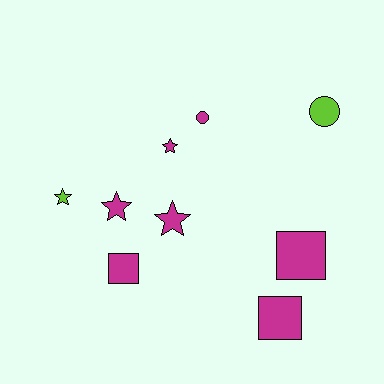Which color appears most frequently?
Magenta, with 7 objects.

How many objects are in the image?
There are 9 objects.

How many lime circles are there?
There is 1 lime circle.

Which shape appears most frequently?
Star, with 4 objects.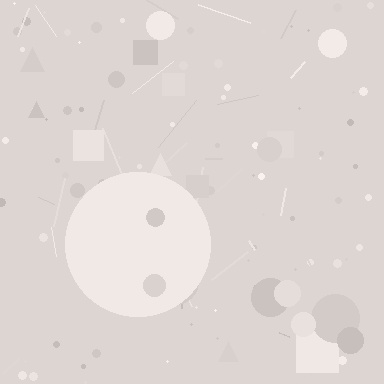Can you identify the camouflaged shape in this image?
The camouflaged shape is a circle.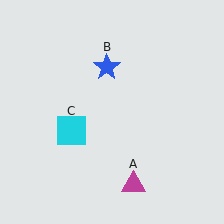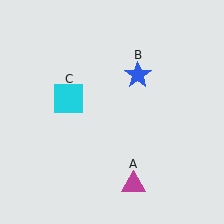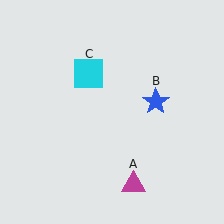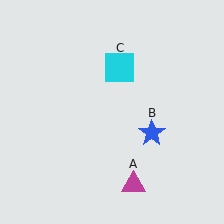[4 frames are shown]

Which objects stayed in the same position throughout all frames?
Magenta triangle (object A) remained stationary.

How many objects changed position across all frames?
2 objects changed position: blue star (object B), cyan square (object C).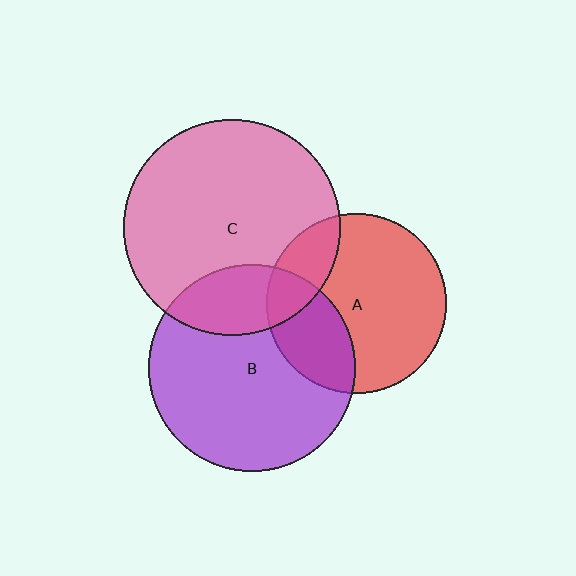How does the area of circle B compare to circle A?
Approximately 1.3 times.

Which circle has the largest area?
Circle C (pink).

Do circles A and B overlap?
Yes.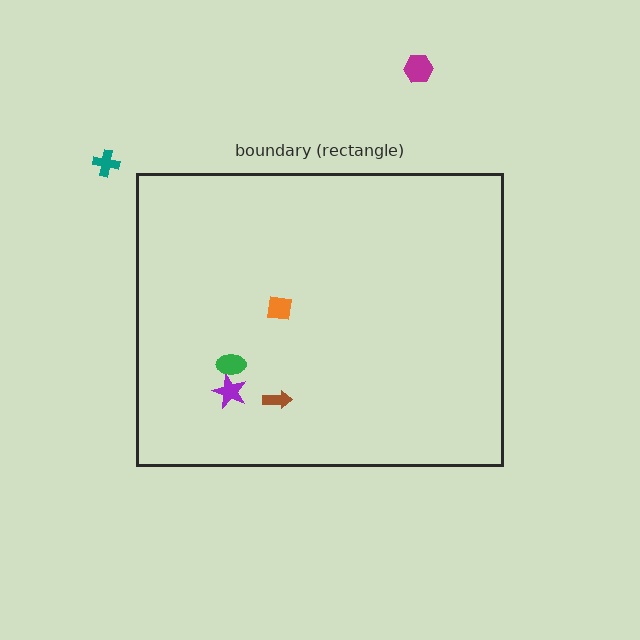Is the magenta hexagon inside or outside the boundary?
Outside.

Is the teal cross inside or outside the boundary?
Outside.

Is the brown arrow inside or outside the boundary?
Inside.